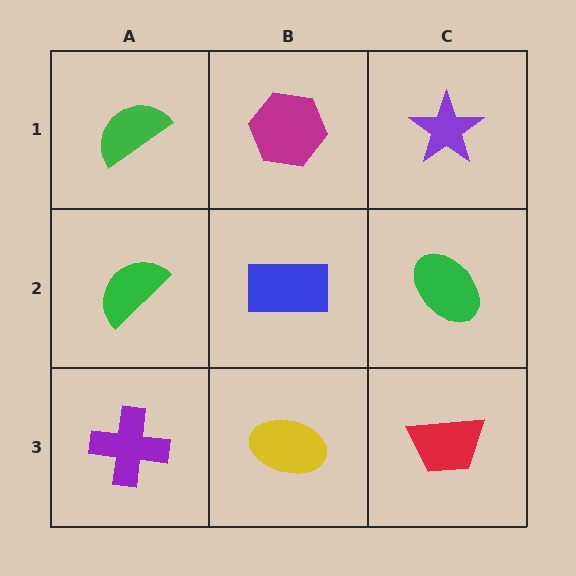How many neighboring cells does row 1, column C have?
2.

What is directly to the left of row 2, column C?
A blue rectangle.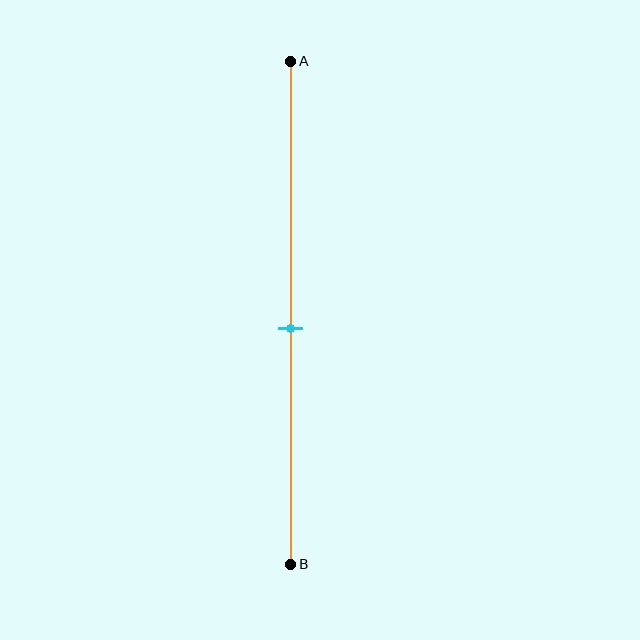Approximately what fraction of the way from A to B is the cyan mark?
The cyan mark is approximately 55% of the way from A to B.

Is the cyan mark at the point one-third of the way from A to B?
No, the mark is at about 55% from A, not at the 33% one-third point.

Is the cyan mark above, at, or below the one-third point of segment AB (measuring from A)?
The cyan mark is below the one-third point of segment AB.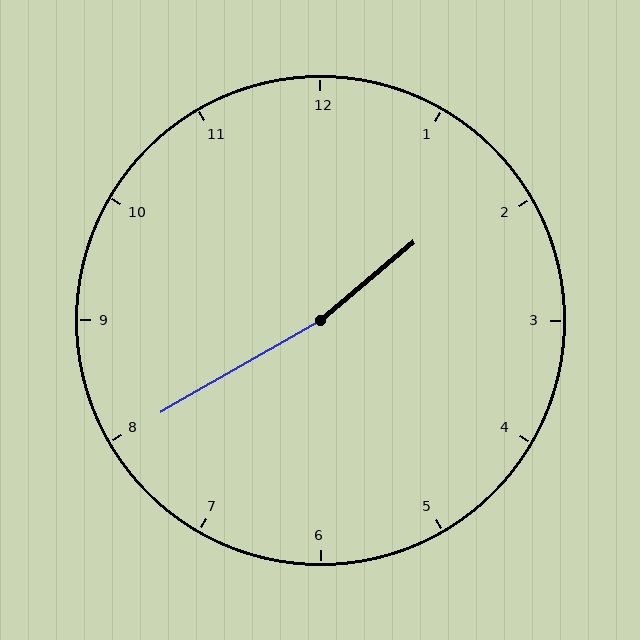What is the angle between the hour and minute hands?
Approximately 170 degrees.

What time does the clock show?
1:40.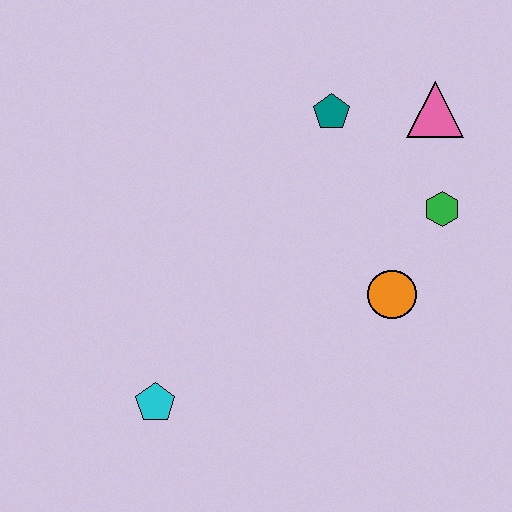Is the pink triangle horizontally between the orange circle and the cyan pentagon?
No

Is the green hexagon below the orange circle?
No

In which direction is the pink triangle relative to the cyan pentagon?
The pink triangle is above the cyan pentagon.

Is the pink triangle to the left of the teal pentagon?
No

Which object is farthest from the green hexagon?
The cyan pentagon is farthest from the green hexagon.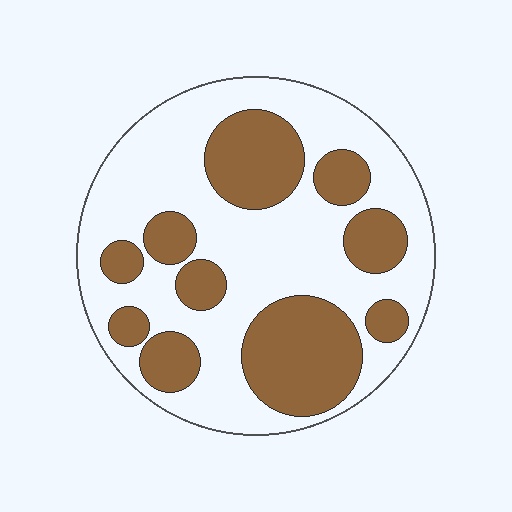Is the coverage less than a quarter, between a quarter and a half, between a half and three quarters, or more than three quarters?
Between a quarter and a half.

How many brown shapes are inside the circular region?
10.